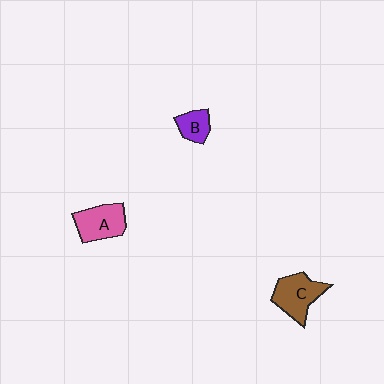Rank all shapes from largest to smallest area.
From largest to smallest: C (brown), A (pink), B (purple).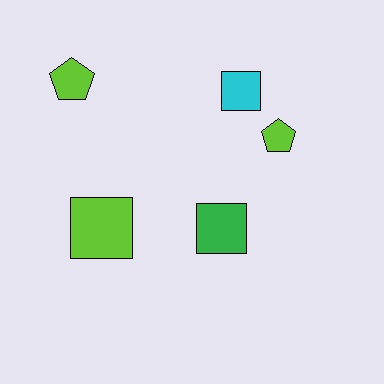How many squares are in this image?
There are 3 squares.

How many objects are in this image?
There are 5 objects.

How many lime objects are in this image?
There are 3 lime objects.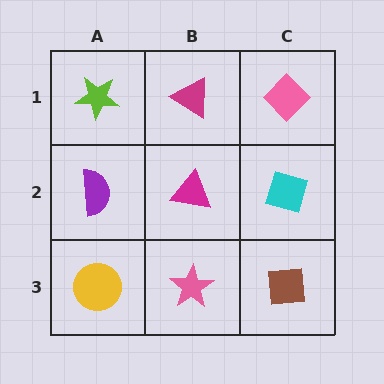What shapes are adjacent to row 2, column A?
A lime star (row 1, column A), a yellow circle (row 3, column A), a magenta triangle (row 2, column B).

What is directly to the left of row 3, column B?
A yellow circle.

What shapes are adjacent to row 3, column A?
A purple semicircle (row 2, column A), a pink star (row 3, column B).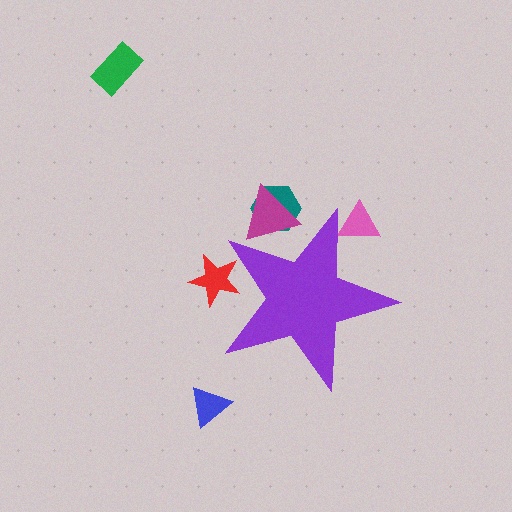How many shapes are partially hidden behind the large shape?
4 shapes are partially hidden.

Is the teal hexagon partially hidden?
Yes, the teal hexagon is partially hidden behind the purple star.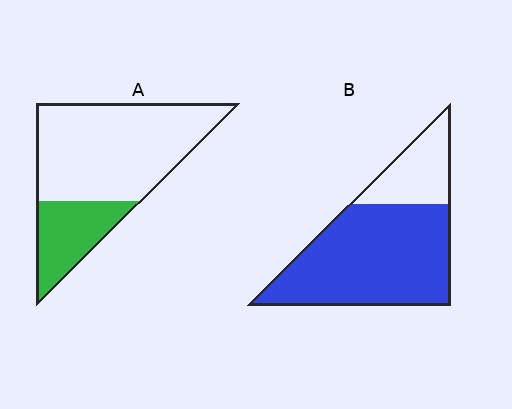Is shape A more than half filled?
No.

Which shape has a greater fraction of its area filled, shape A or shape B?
Shape B.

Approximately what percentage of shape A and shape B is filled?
A is approximately 25% and B is approximately 75%.